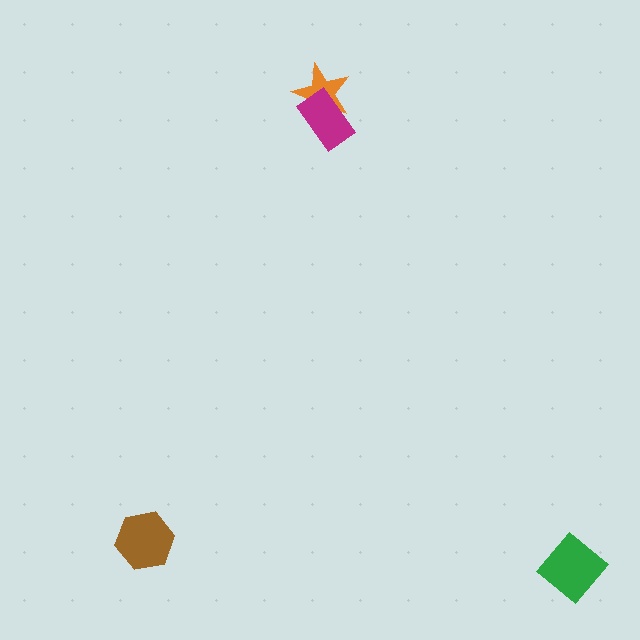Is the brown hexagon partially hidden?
No, no other shape covers it.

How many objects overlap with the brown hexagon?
0 objects overlap with the brown hexagon.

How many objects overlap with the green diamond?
0 objects overlap with the green diamond.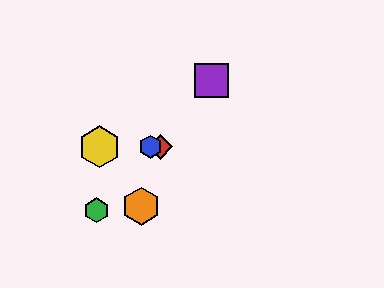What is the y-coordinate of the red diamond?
The red diamond is at y≈147.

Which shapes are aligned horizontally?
The red diamond, the blue hexagon, the yellow hexagon are aligned horizontally.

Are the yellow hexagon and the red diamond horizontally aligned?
Yes, both are at y≈147.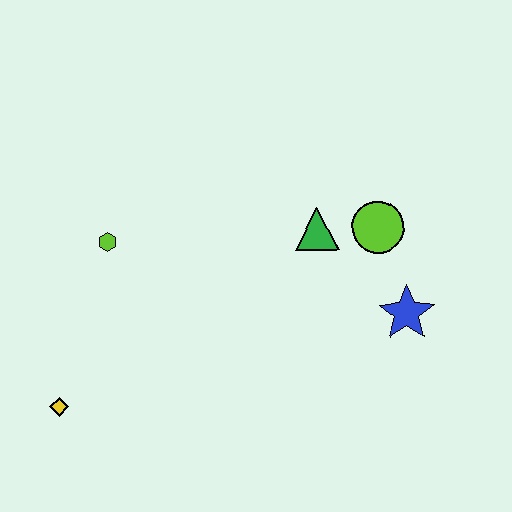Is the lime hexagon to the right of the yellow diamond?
Yes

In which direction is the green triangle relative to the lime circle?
The green triangle is to the left of the lime circle.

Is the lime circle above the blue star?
Yes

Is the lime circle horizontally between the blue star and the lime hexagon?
Yes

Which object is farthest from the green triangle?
The yellow diamond is farthest from the green triangle.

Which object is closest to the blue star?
The lime circle is closest to the blue star.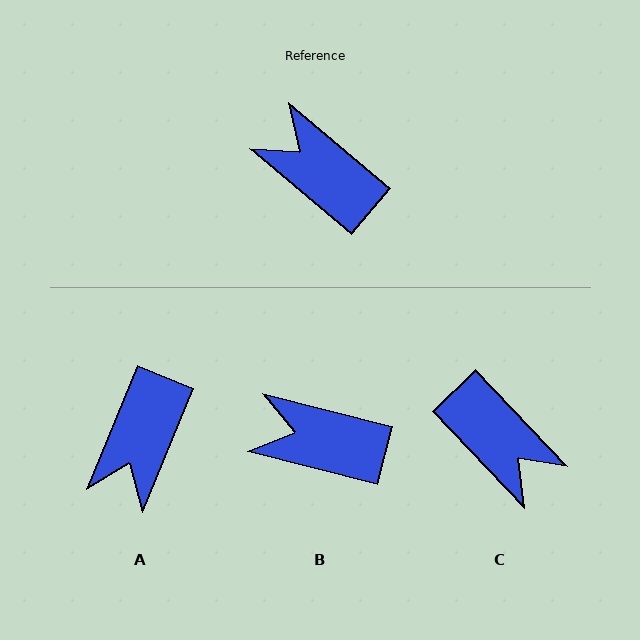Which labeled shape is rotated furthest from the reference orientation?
C, about 174 degrees away.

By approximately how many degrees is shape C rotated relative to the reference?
Approximately 174 degrees counter-clockwise.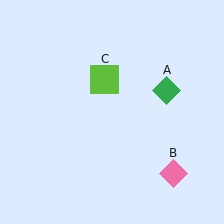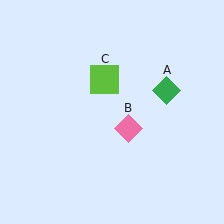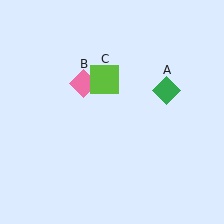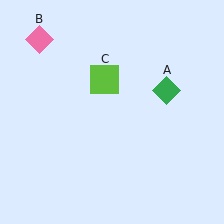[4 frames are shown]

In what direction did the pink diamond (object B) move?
The pink diamond (object B) moved up and to the left.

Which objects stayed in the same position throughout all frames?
Green diamond (object A) and lime square (object C) remained stationary.